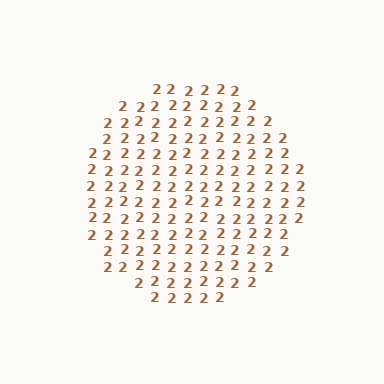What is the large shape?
The large shape is a circle.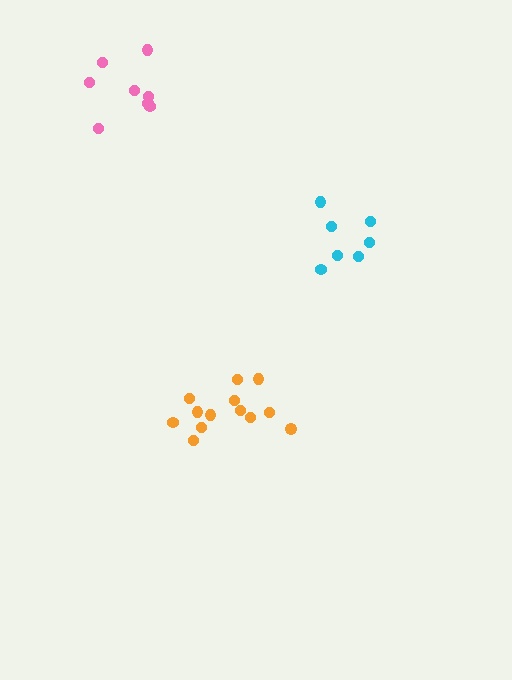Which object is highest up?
The pink cluster is topmost.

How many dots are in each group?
Group 1: 8 dots, Group 2: 13 dots, Group 3: 7 dots (28 total).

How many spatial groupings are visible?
There are 3 spatial groupings.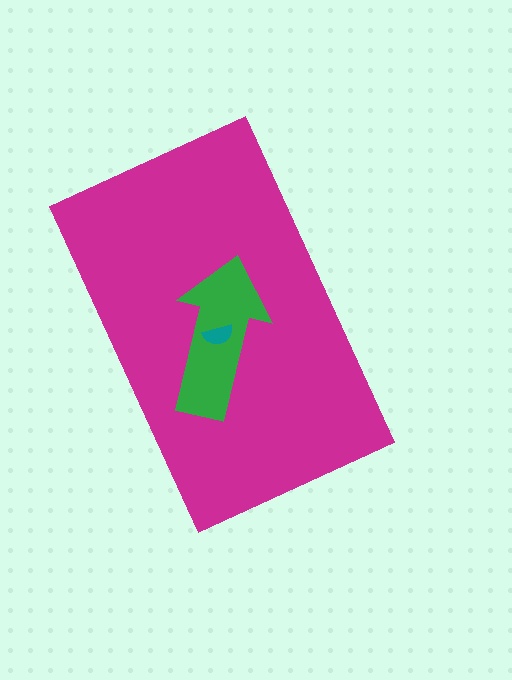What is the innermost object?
The teal semicircle.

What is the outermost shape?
The magenta rectangle.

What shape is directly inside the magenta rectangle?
The green arrow.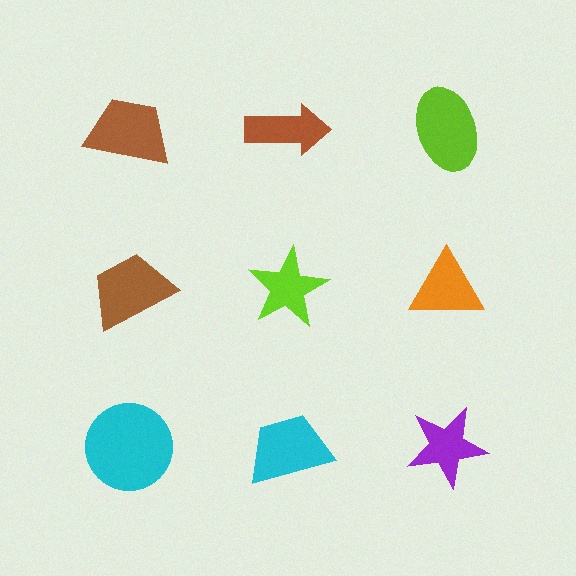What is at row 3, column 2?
A cyan trapezoid.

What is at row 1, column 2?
A brown arrow.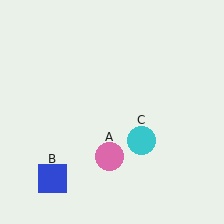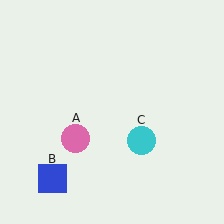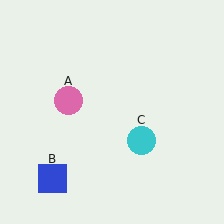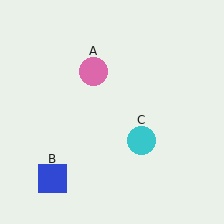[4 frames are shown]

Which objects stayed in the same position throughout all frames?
Blue square (object B) and cyan circle (object C) remained stationary.